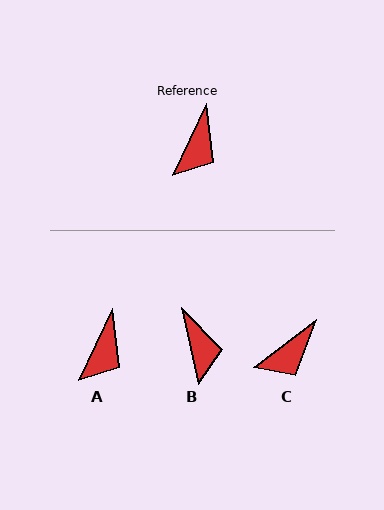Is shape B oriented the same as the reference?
No, it is off by about 38 degrees.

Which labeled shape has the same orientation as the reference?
A.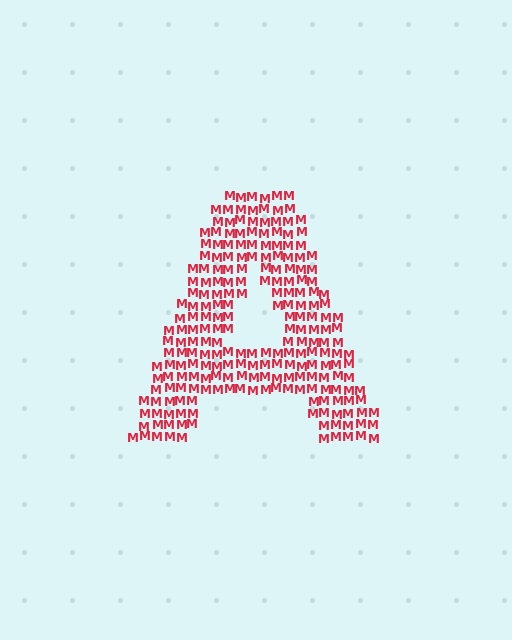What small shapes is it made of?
It is made of small letter M's.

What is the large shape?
The large shape is the letter A.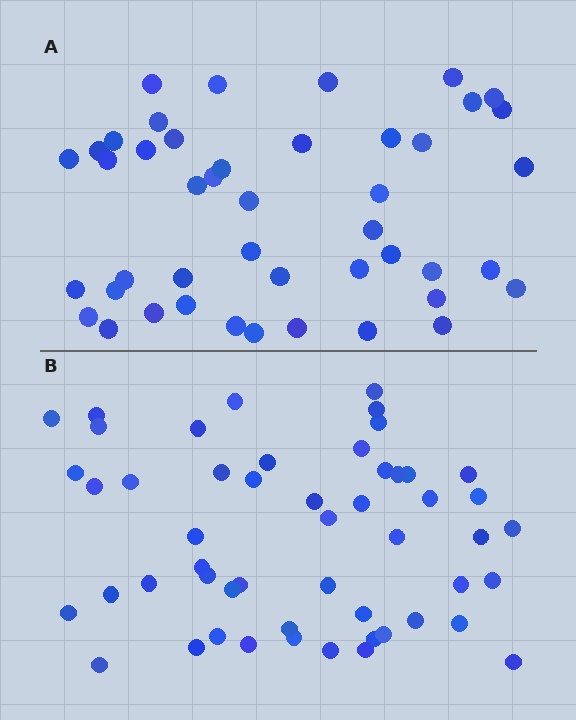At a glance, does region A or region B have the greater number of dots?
Region B (the bottom region) has more dots.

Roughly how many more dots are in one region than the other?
Region B has roughly 8 or so more dots than region A.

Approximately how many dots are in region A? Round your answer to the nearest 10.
About 40 dots. (The exact count is 45, which rounds to 40.)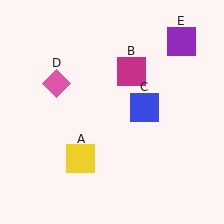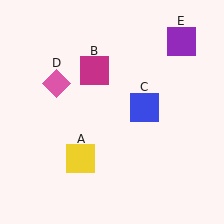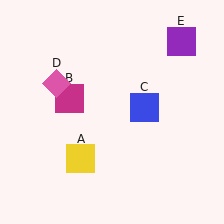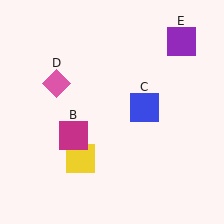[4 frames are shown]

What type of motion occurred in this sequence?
The magenta square (object B) rotated counterclockwise around the center of the scene.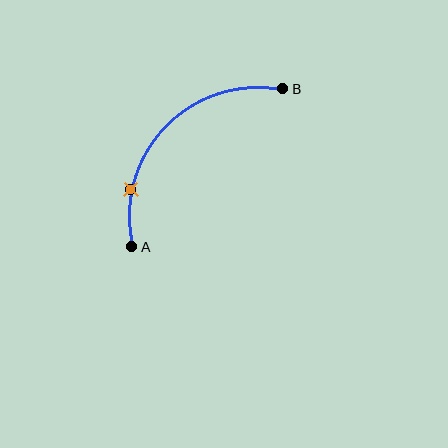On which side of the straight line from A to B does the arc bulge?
The arc bulges above and to the left of the straight line connecting A and B.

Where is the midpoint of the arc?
The arc midpoint is the point on the curve farthest from the straight line joining A and B. It sits above and to the left of that line.